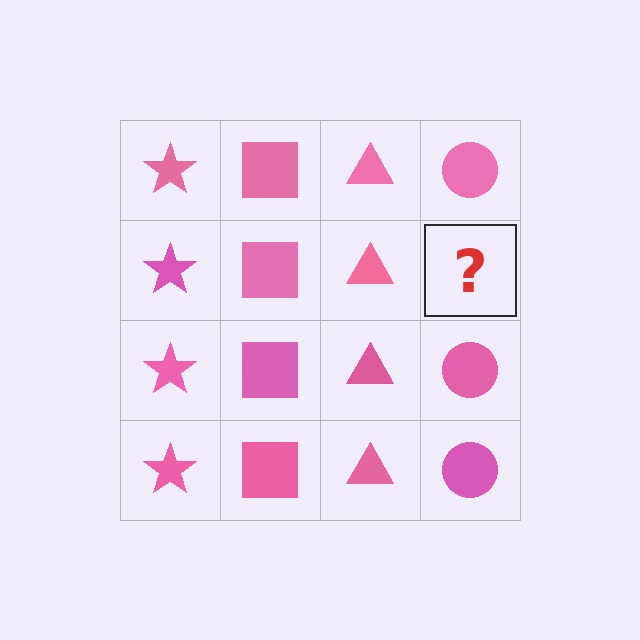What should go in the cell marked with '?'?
The missing cell should contain a pink circle.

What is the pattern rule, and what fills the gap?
The rule is that each column has a consistent shape. The gap should be filled with a pink circle.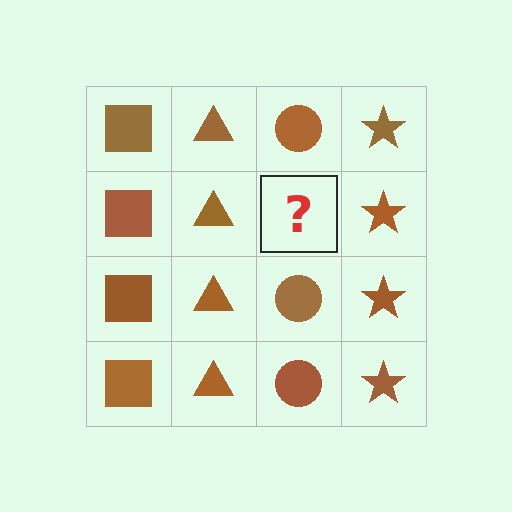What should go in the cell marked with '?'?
The missing cell should contain a brown circle.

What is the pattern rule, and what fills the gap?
The rule is that each column has a consistent shape. The gap should be filled with a brown circle.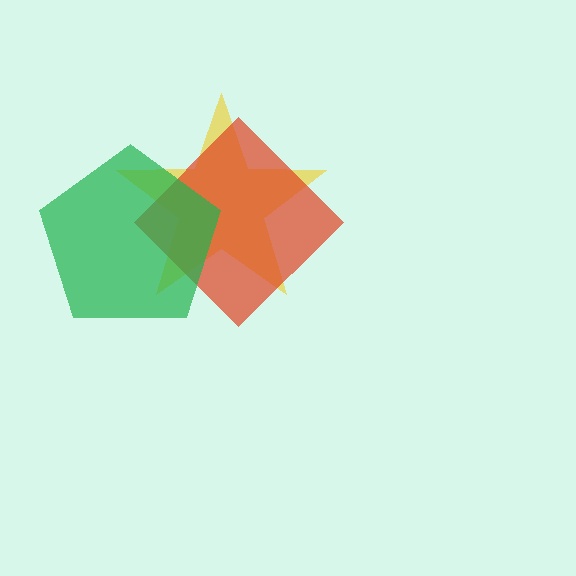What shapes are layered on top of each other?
The layered shapes are: a yellow star, a red diamond, a green pentagon.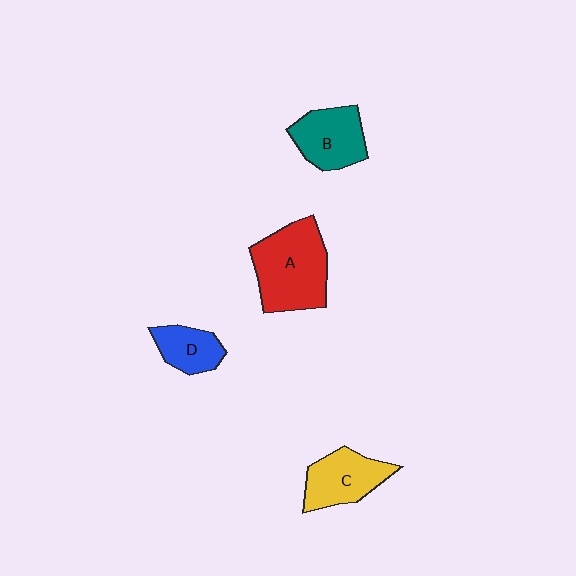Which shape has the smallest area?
Shape D (blue).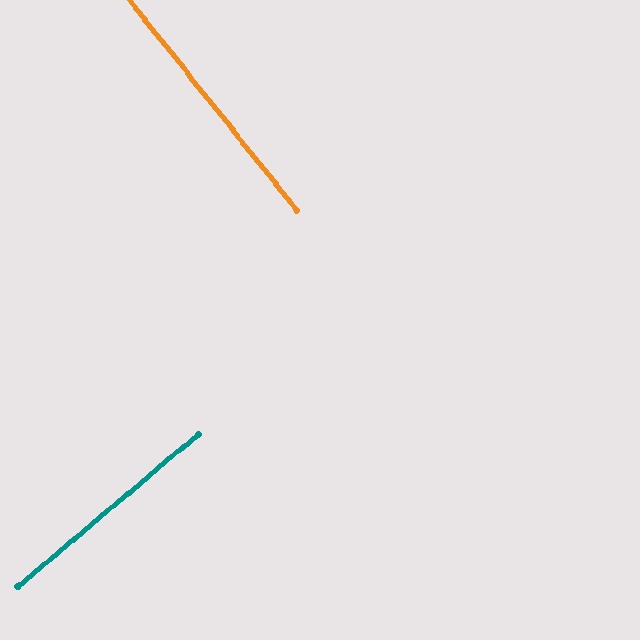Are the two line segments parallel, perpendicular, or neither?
Perpendicular — they meet at approximately 88°.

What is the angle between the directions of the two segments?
Approximately 88 degrees.